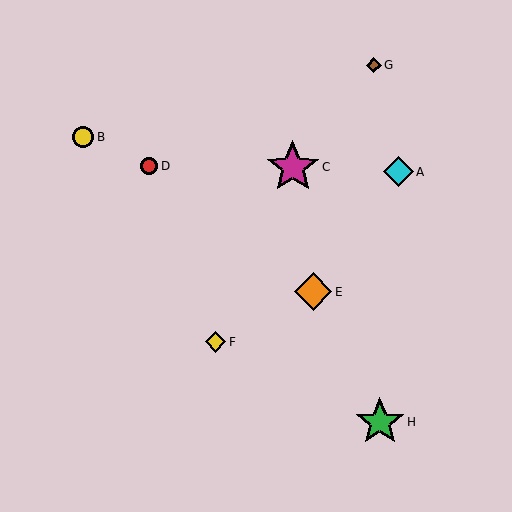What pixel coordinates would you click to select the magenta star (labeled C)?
Click at (293, 167) to select the magenta star C.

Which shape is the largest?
The magenta star (labeled C) is the largest.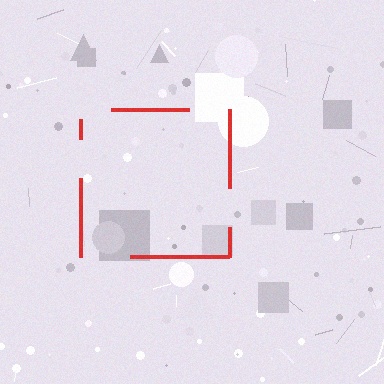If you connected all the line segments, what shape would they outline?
They would outline a square.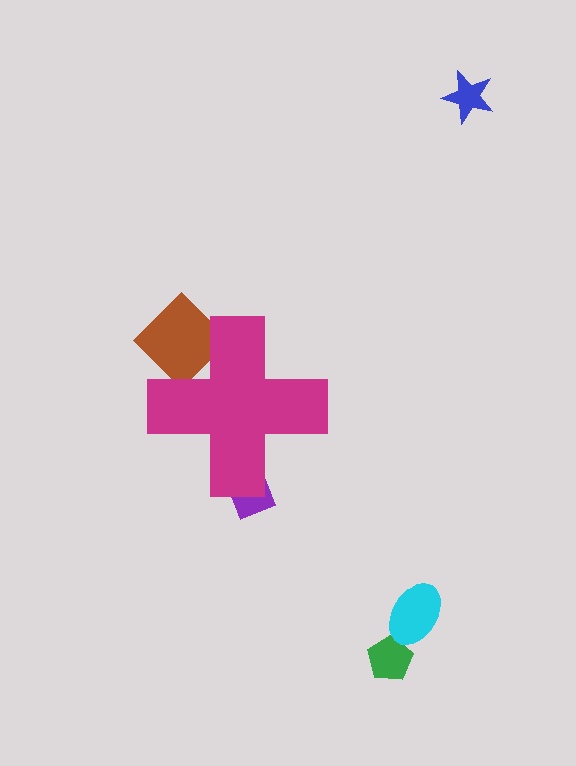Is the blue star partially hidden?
No, the blue star is fully visible.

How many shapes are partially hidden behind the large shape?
2 shapes are partially hidden.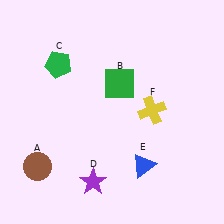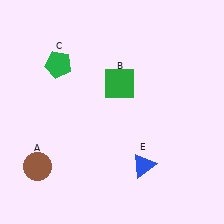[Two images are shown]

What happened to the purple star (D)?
The purple star (D) was removed in Image 2. It was in the bottom-left area of Image 1.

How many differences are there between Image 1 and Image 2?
There are 2 differences between the two images.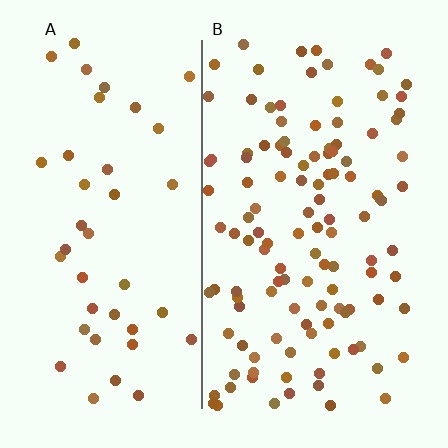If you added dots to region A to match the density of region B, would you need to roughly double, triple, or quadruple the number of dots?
Approximately triple.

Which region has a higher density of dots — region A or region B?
B (the right).